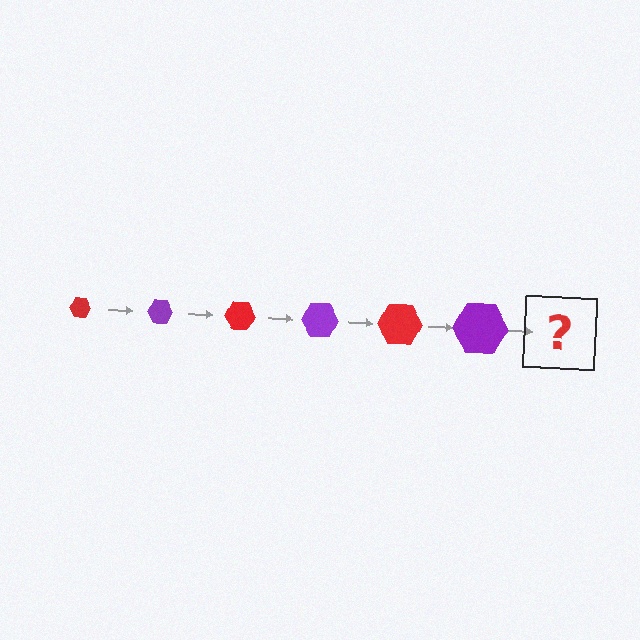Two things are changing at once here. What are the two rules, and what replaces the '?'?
The two rules are that the hexagon grows larger each step and the color cycles through red and purple. The '?' should be a red hexagon, larger than the previous one.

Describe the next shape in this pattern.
It should be a red hexagon, larger than the previous one.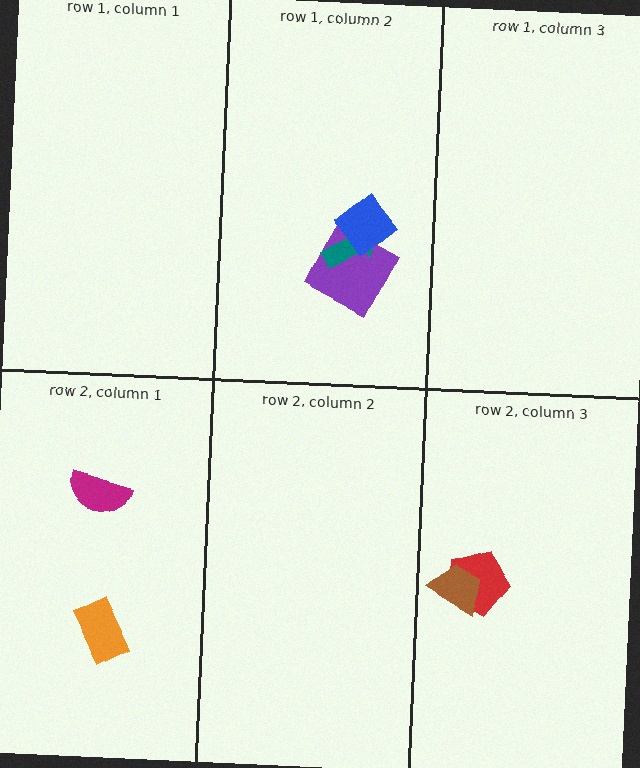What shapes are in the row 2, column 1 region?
The orange rectangle, the magenta semicircle.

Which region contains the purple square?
The row 1, column 2 region.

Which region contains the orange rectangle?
The row 2, column 1 region.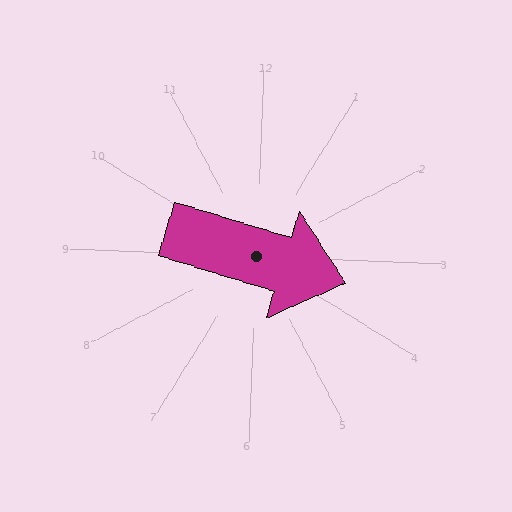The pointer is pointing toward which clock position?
Roughly 3 o'clock.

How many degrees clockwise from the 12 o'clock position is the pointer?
Approximately 105 degrees.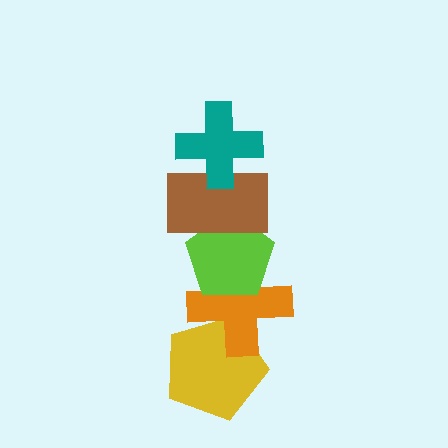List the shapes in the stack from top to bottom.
From top to bottom: the teal cross, the brown rectangle, the lime pentagon, the orange cross, the yellow pentagon.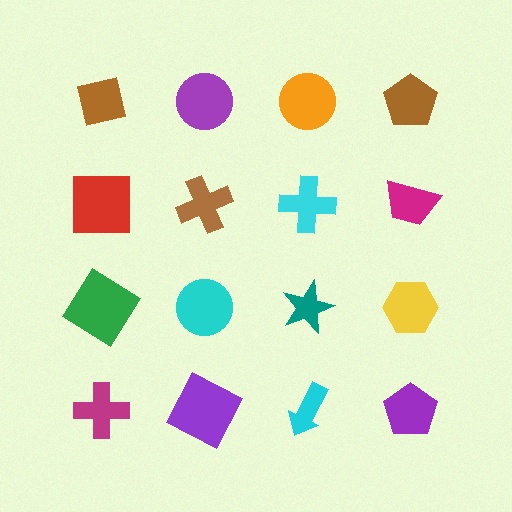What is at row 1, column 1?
A brown square.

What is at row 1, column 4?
A brown pentagon.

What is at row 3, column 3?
A teal star.